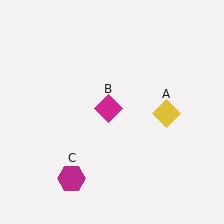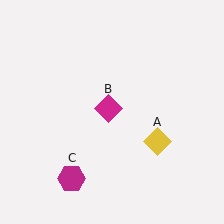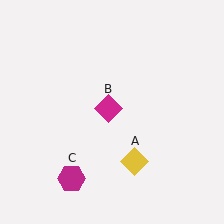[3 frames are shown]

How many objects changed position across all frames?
1 object changed position: yellow diamond (object A).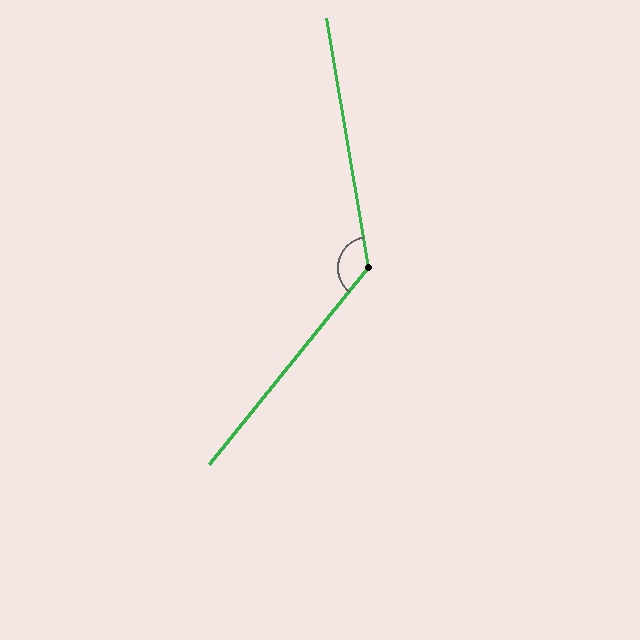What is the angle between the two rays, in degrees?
Approximately 131 degrees.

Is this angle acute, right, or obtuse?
It is obtuse.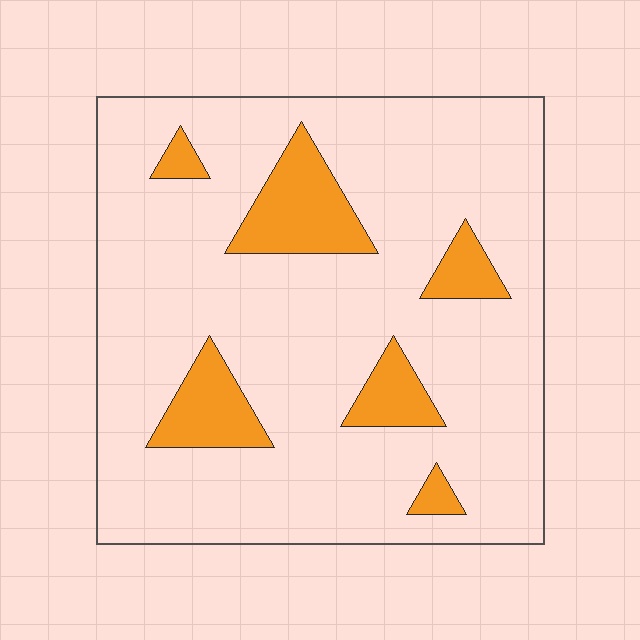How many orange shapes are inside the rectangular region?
6.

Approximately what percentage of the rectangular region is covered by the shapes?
Approximately 15%.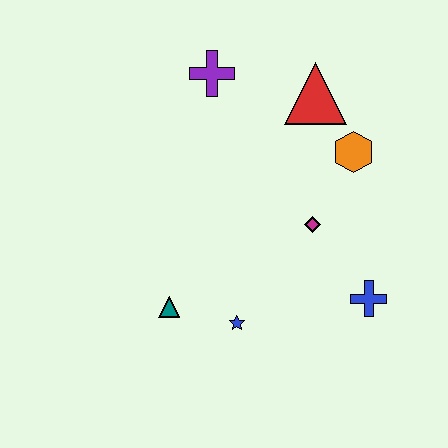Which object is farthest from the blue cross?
The purple cross is farthest from the blue cross.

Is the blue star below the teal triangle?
Yes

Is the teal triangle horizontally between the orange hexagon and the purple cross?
No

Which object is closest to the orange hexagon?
The red triangle is closest to the orange hexagon.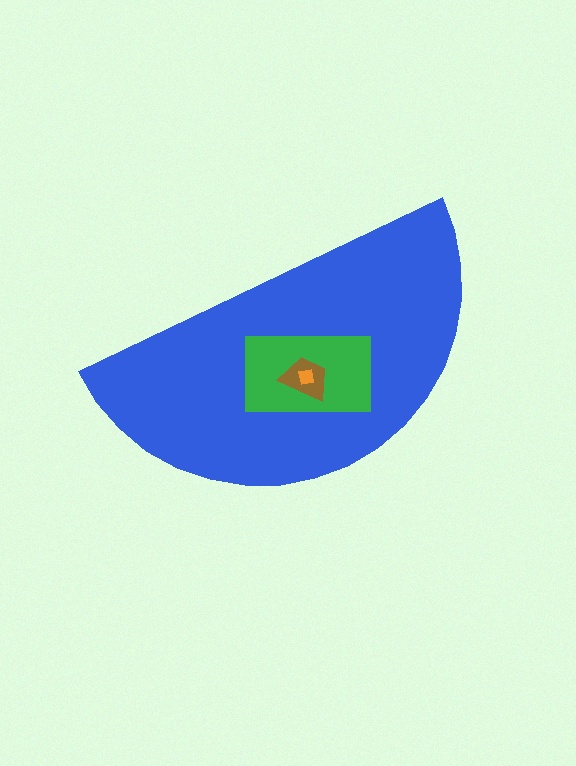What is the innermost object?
The orange square.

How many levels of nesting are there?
4.